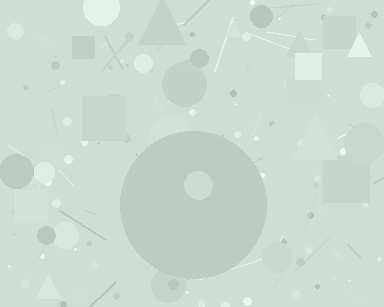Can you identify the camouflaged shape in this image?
The camouflaged shape is a circle.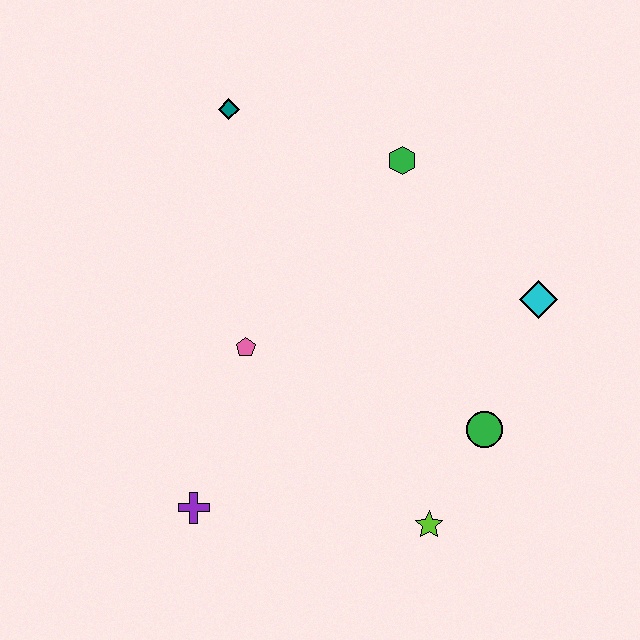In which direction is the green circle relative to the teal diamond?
The green circle is below the teal diamond.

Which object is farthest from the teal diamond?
The lime star is farthest from the teal diamond.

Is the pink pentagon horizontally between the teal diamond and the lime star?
Yes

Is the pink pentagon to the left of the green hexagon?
Yes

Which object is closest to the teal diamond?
The green hexagon is closest to the teal diamond.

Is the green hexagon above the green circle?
Yes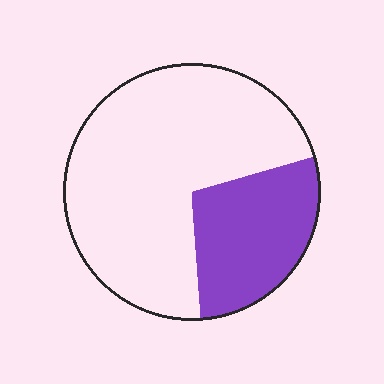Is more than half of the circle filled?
No.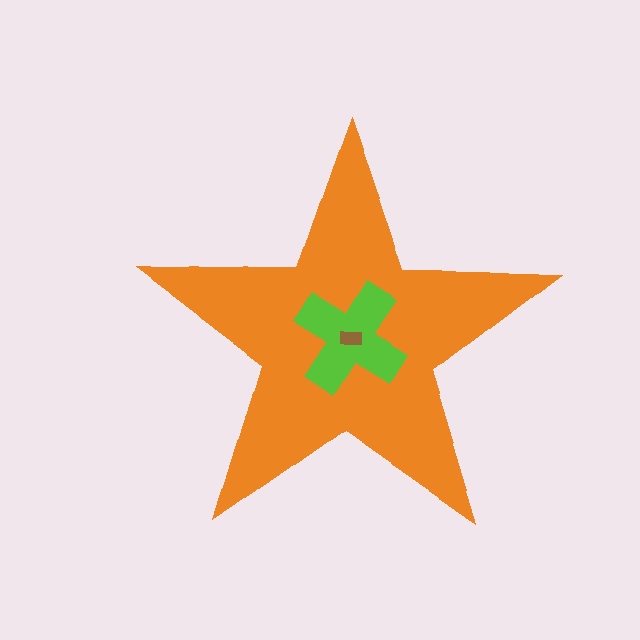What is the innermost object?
The brown rectangle.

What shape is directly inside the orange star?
The lime cross.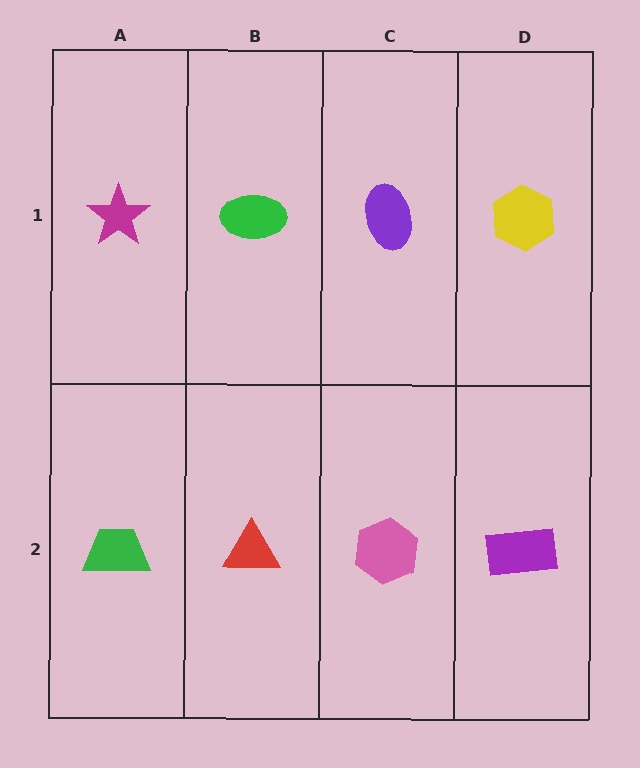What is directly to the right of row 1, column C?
A yellow hexagon.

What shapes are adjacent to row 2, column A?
A magenta star (row 1, column A), a red triangle (row 2, column B).